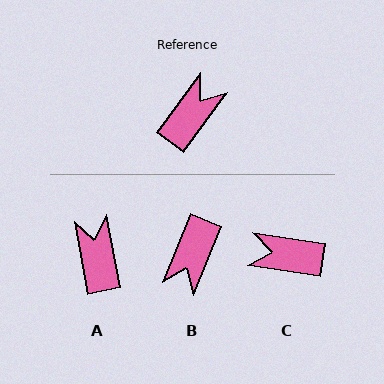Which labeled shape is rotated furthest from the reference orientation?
B, about 166 degrees away.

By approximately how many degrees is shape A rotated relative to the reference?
Approximately 47 degrees counter-clockwise.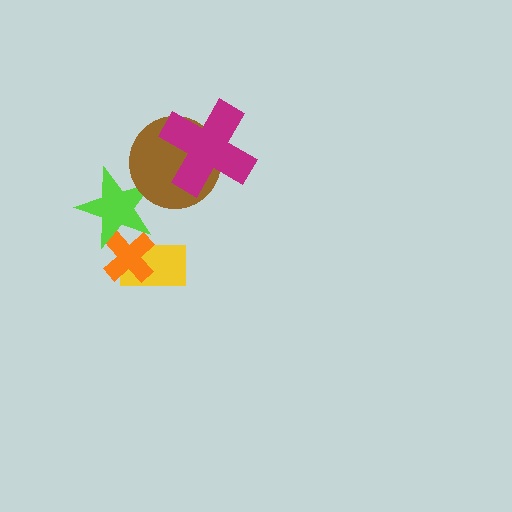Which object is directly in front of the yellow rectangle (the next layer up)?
The orange cross is directly in front of the yellow rectangle.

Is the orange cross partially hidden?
Yes, it is partially covered by another shape.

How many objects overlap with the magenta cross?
1 object overlaps with the magenta cross.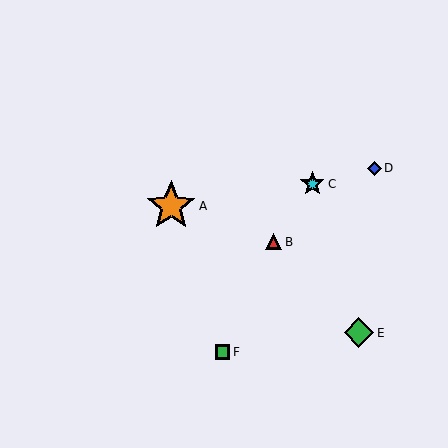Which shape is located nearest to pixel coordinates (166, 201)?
The orange star (labeled A) at (171, 206) is nearest to that location.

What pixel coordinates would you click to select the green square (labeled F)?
Click at (223, 352) to select the green square F.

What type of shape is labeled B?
Shape B is a red triangle.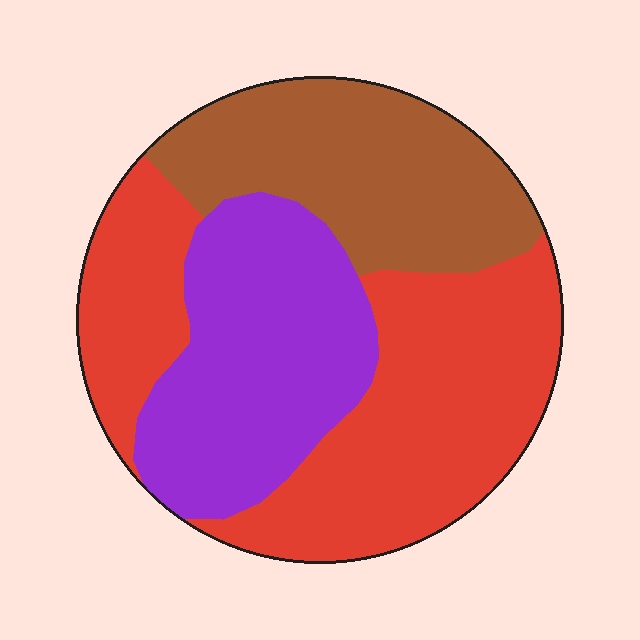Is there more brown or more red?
Red.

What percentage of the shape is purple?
Purple takes up between a sixth and a third of the shape.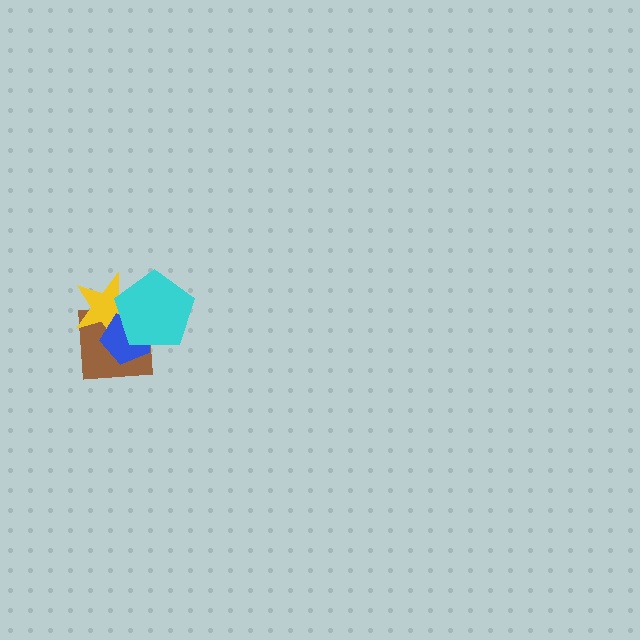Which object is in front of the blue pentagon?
The cyan pentagon is in front of the blue pentagon.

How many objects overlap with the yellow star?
3 objects overlap with the yellow star.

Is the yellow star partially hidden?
Yes, it is partially covered by another shape.